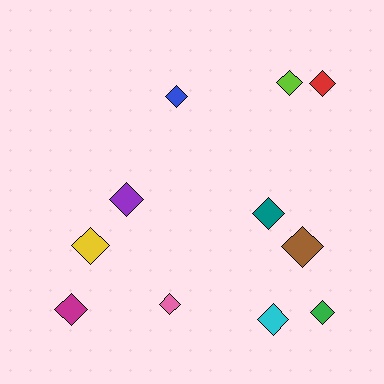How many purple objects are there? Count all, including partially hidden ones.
There is 1 purple object.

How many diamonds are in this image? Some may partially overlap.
There are 11 diamonds.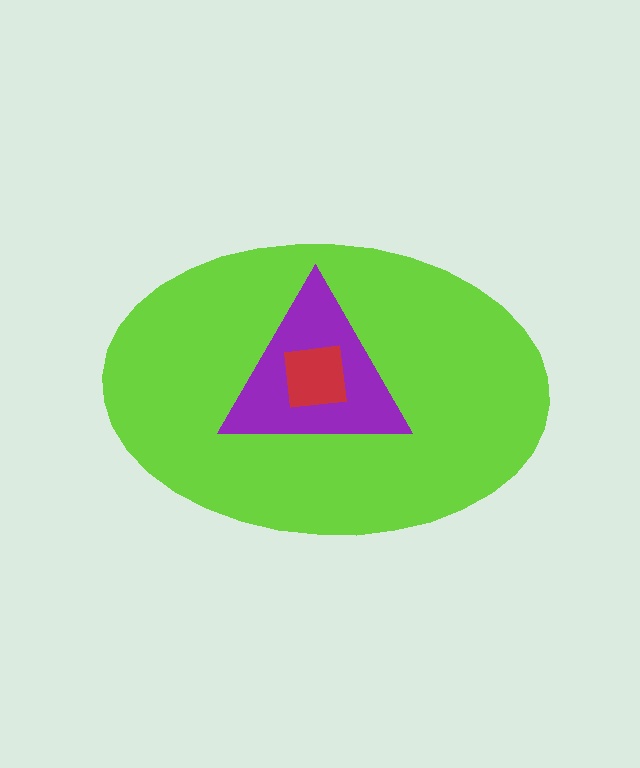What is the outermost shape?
The lime ellipse.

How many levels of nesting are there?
3.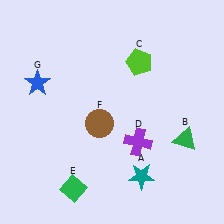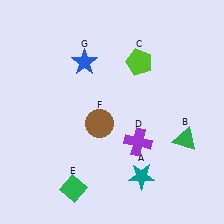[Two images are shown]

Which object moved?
The blue star (G) moved right.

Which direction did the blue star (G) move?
The blue star (G) moved right.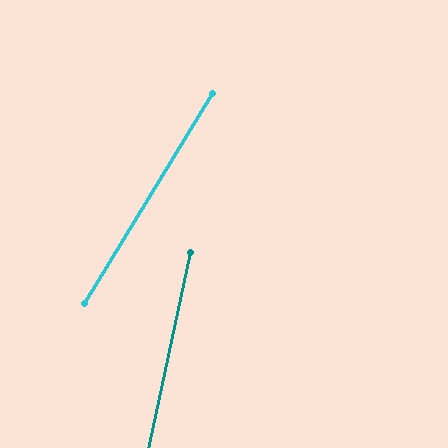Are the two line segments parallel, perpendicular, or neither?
Neither parallel nor perpendicular — they differ by about 19°.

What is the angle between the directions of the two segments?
Approximately 19 degrees.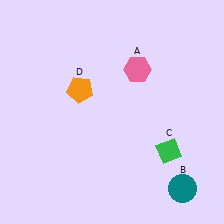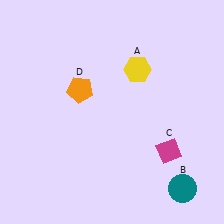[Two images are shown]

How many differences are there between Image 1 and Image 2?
There are 2 differences between the two images.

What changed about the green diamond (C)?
In Image 1, C is green. In Image 2, it changed to magenta.